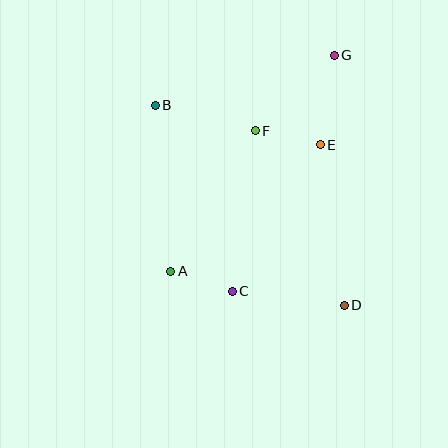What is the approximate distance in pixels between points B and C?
The distance between B and C is approximately 201 pixels.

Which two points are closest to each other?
Points A and C are closest to each other.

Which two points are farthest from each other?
Points B and D are farthest from each other.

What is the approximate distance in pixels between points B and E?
The distance between B and E is approximately 170 pixels.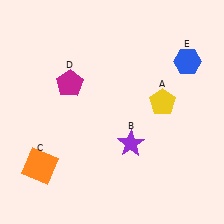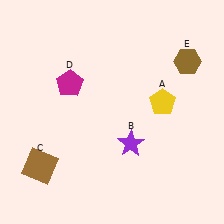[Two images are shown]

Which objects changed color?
C changed from orange to brown. E changed from blue to brown.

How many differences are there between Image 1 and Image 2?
There are 2 differences between the two images.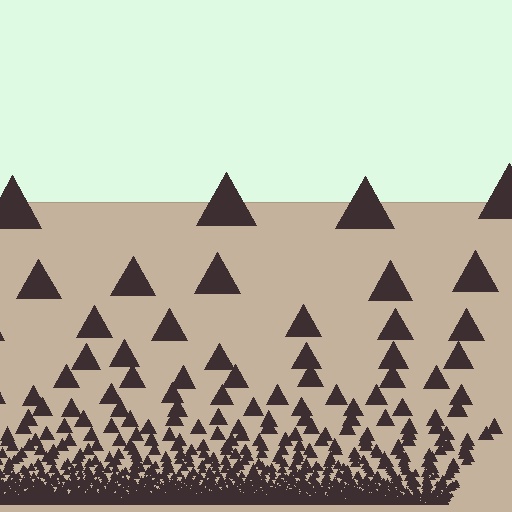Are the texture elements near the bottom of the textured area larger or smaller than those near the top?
Smaller. The gradient is inverted — elements near the bottom are smaller and denser.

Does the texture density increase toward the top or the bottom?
Density increases toward the bottom.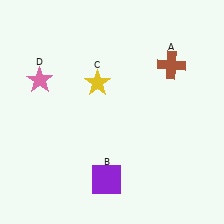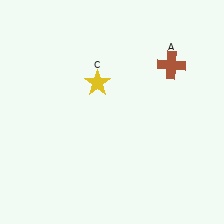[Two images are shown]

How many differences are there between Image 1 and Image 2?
There are 2 differences between the two images.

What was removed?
The pink star (D), the purple square (B) were removed in Image 2.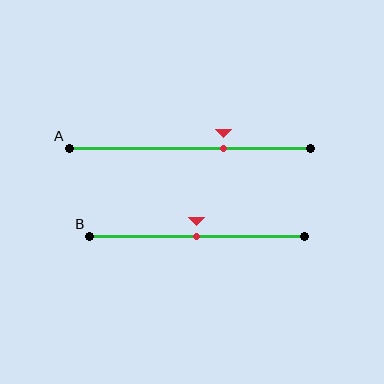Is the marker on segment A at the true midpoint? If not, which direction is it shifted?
No, the marker on segment A is shifted to the right by about 14% of the segment length.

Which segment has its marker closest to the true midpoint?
Segment B has its marker closest to the true midpoint.